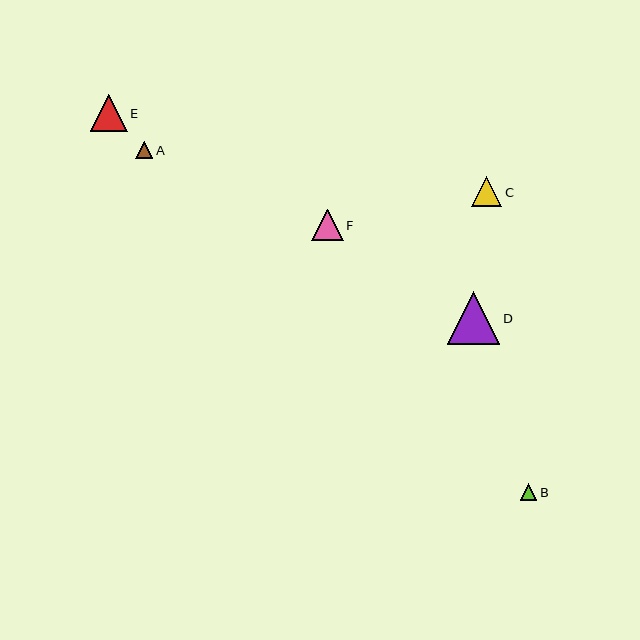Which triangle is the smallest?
Triangle B is the smallest with a size of approximately 17 pixels.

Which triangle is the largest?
Triangle D is the largest with a size of approximately 53 pixels.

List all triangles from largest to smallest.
From largest to smallest: D, E, F, C, A, B.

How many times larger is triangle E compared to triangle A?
Triangle E is approximately 2.1 times the size of triangle A.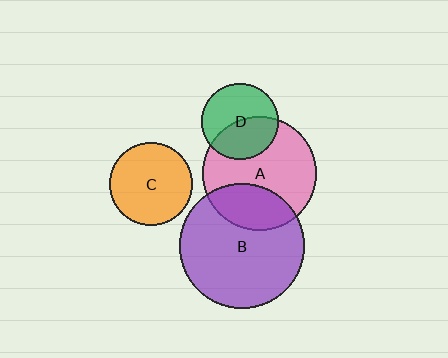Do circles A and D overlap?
Yes.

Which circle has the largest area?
Circle B (purple).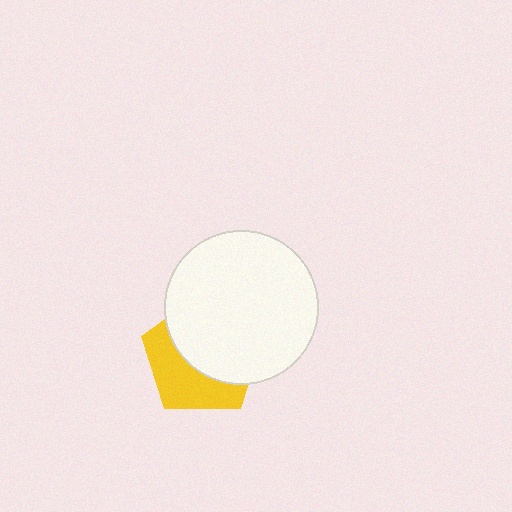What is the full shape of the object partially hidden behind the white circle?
The partially hidden object is a yellow pentagon.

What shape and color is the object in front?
The object in front is a white circle.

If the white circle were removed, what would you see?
You would see the complete yellow pentagon.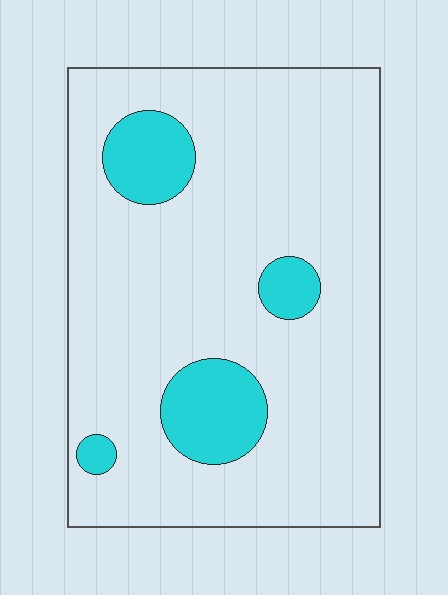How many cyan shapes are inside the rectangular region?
4.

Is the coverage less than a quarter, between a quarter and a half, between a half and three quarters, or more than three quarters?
Less than a quarter.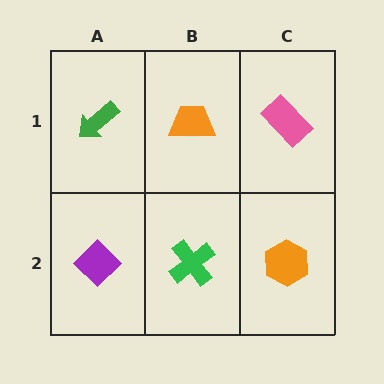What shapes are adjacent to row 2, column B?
An orange trapezoid (row 1, column B), a purple diamond (row 2, column A), an orange hexagon (row 2, column C).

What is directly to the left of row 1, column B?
A green arrow.